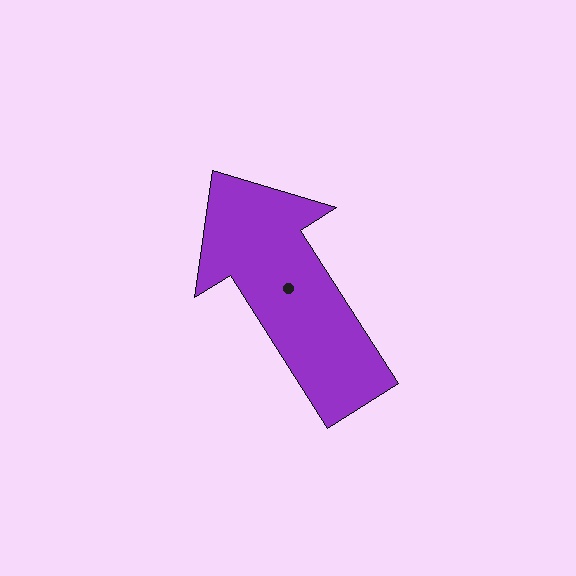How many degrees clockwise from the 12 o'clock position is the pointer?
Approximately 327 degrees.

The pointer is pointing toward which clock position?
Roughly 11 o'clock.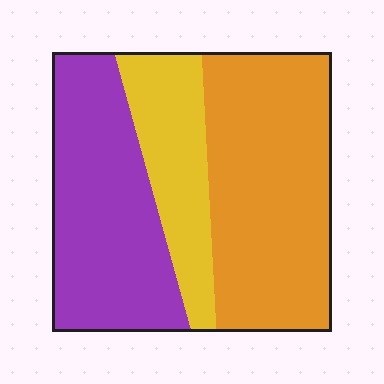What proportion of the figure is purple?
Purple covers roughly 35% of the figure.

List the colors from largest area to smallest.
From largest to smallest: orange, purple, yellow.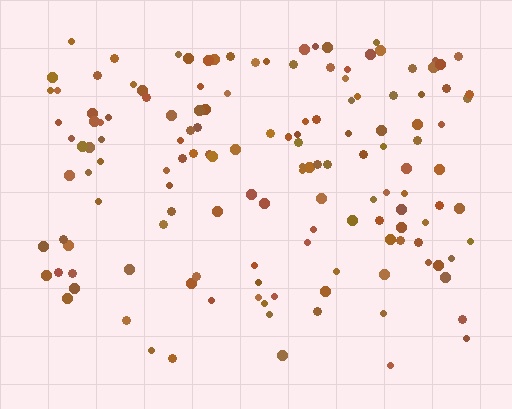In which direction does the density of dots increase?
From bottom to top, with the top side densest.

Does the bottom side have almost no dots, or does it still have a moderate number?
Still a moderate number, just noticeably fewer than the top.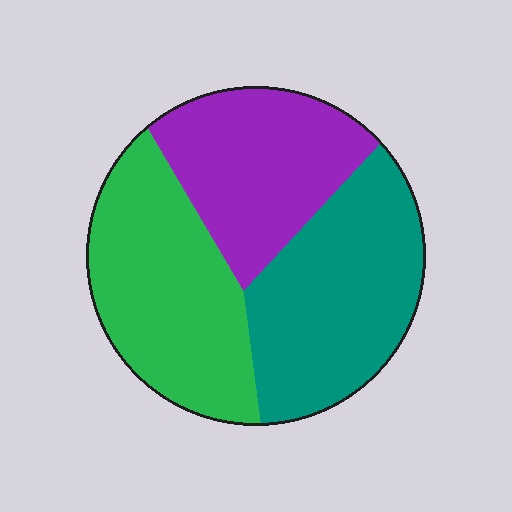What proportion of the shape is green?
Green covers around 35% of the shape.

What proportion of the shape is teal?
Teal covers 36% of the shape.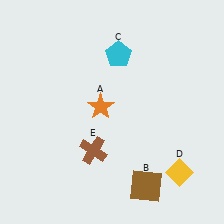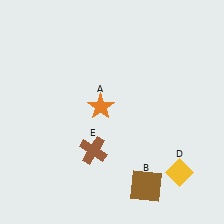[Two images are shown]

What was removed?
The cyan pentagon (C) was removed in Image 2.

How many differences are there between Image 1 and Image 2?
There is 1 difference between the two images.